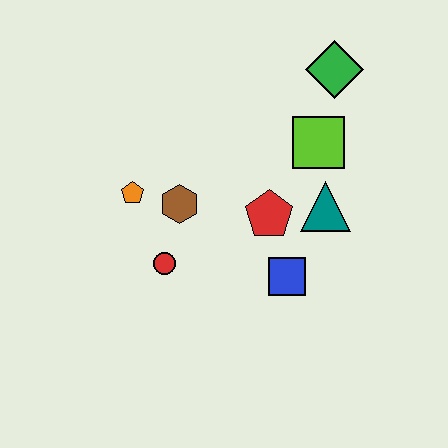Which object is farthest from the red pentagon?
The green diamond is farthest from the red pentagon.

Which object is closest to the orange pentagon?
The brown hexagon is closest to the orange pentagon.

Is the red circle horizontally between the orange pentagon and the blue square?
Yes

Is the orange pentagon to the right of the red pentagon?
No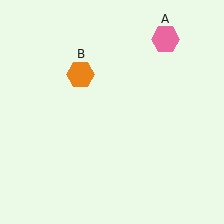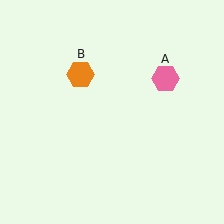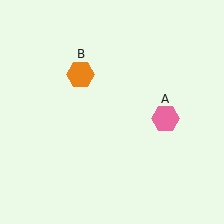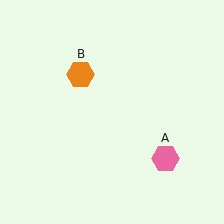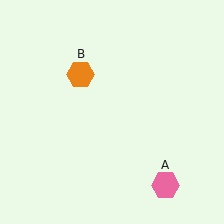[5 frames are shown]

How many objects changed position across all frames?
1 object changed position: pink hexagon (object A).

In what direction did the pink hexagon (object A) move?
The pink hexagon (object A) moved down.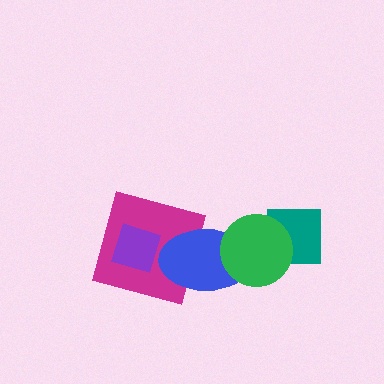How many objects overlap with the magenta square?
2 objects overlap with the magenta square.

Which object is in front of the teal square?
The green circle is in front of the teal square.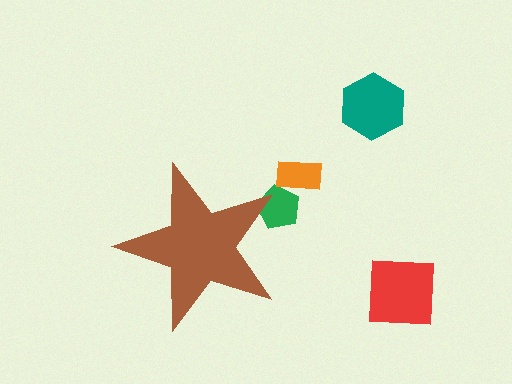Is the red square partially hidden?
No, the red square is fully visible.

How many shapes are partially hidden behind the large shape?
1 shape is partially hidden.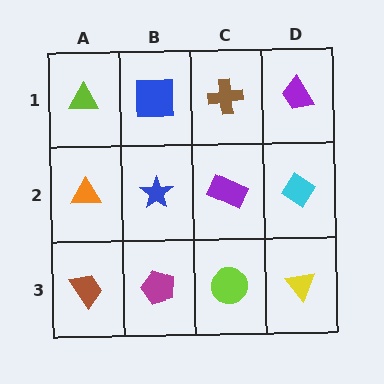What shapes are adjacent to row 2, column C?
A brown cross (row 1, column C), a lime circle (row 3, column C), a blue star (row 2, column B), a cyan diamond (row 2, column D).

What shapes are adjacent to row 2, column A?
A lime triangle (row 1, column A), a brown trapezoid (row 3, column A), a blue star (row 2, column B).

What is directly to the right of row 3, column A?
A magenta pentagon.